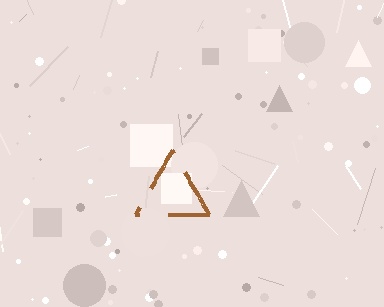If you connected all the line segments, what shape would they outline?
They would outline a triangle.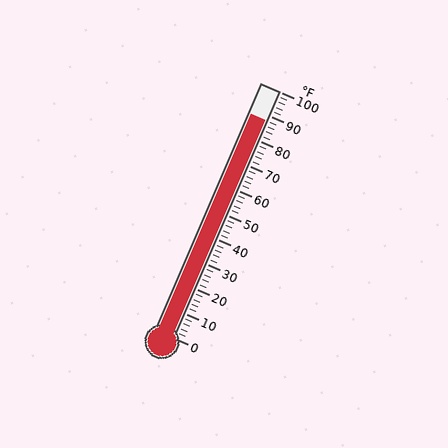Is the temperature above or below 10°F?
The temperature is above 10°F.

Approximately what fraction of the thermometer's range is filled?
The thermometer is filled to approximately 90% of its range.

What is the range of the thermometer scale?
The thermometer scale ranges from 0°F to 100°F.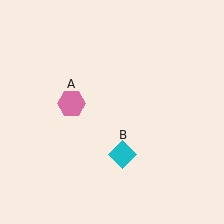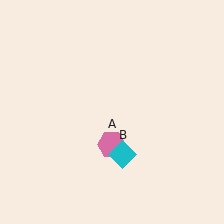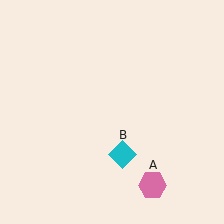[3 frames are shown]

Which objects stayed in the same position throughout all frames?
Cyan diamond (object B) remained stationary.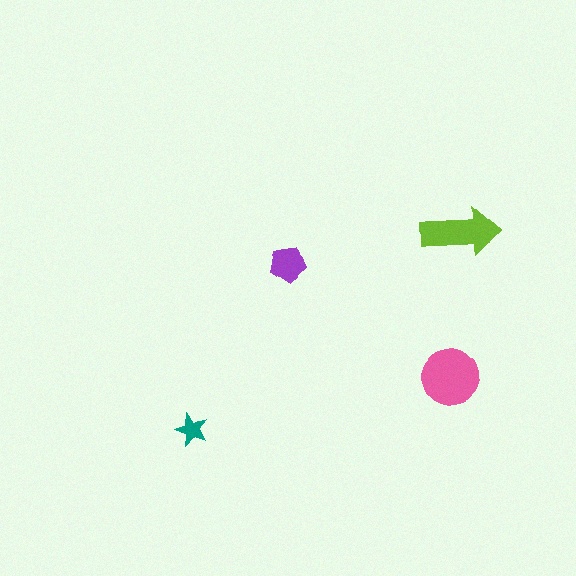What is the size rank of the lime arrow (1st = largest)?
2nd.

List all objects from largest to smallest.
The pink circle, the lime arrow, the purple pentagon, the teal star.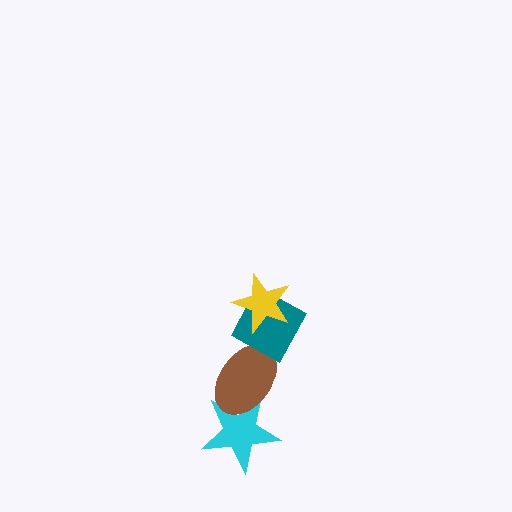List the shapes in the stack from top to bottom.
From top to bottom: the yellow star, the teal diamond, the brown ellipse, the cyan star.